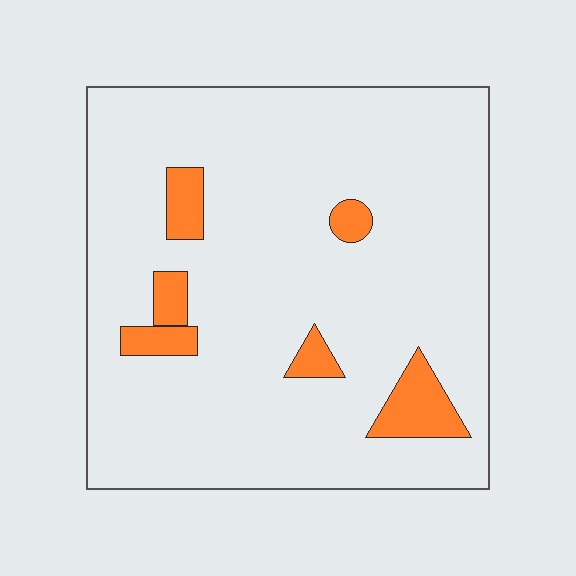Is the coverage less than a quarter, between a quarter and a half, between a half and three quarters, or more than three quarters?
Less than a quarter.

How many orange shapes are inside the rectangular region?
6.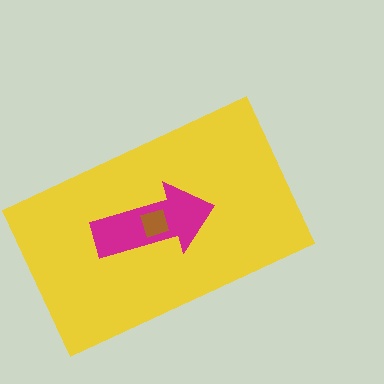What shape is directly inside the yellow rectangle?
The magenta arrow.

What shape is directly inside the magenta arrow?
The brown square.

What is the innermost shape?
The brown square.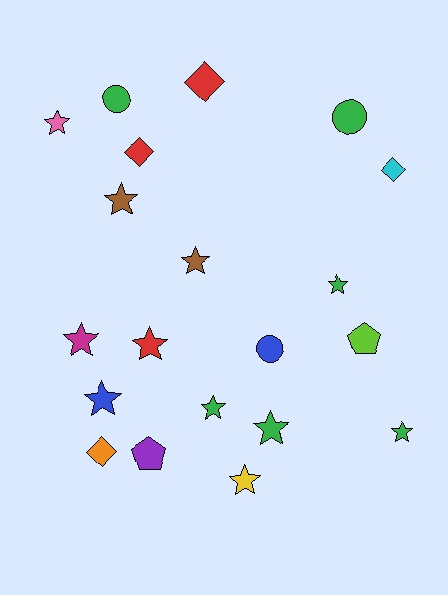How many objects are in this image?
There are 20 objects.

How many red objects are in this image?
There are 3 red objects.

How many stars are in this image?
There are 11 stars.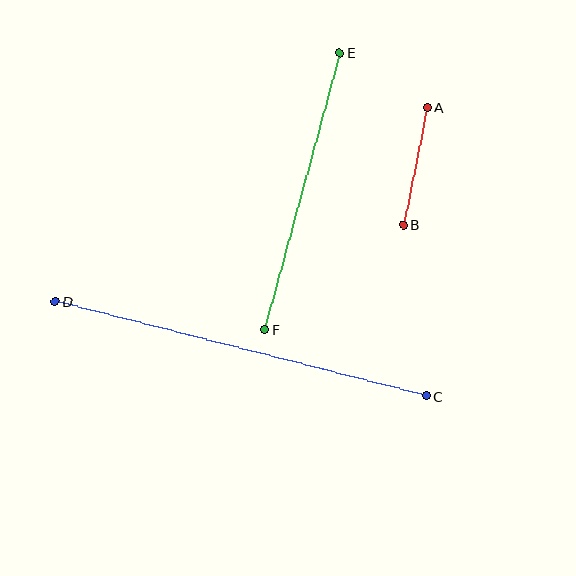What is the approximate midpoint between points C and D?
The midpoint is at approximately (241, 349) pixels.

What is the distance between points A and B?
The distance is approximately 120 pixels.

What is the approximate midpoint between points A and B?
The midpoint is at approximately (415, 166) pixels.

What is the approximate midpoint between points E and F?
The midpoint is at approximately (302, 191) pixels.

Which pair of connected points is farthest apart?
Points C and D are farthest apart.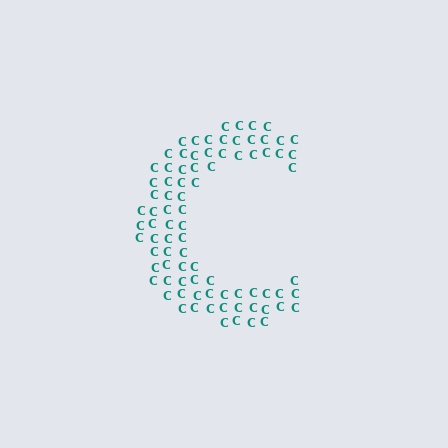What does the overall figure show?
The overall figure shows the letter C.